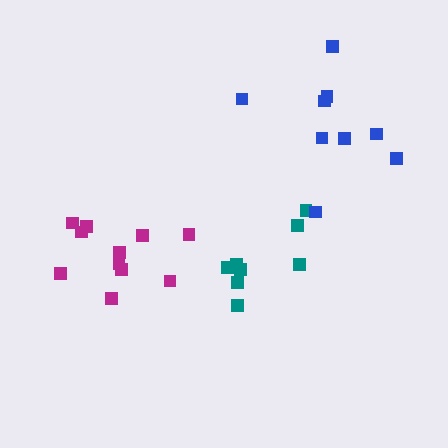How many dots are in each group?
Group 1: 8 dots, Group 2: 11 dots, Group 3: 9 dots (28 total).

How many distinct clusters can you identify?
There are 3 distinct clusters.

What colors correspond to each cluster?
The clusters are colored: teal, magenta, blue.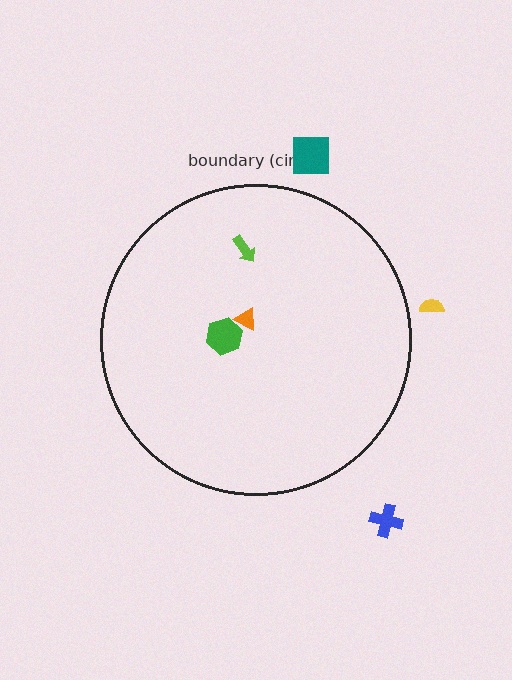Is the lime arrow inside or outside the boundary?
Inside.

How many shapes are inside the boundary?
3 inside, 3 outside.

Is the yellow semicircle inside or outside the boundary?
Outside.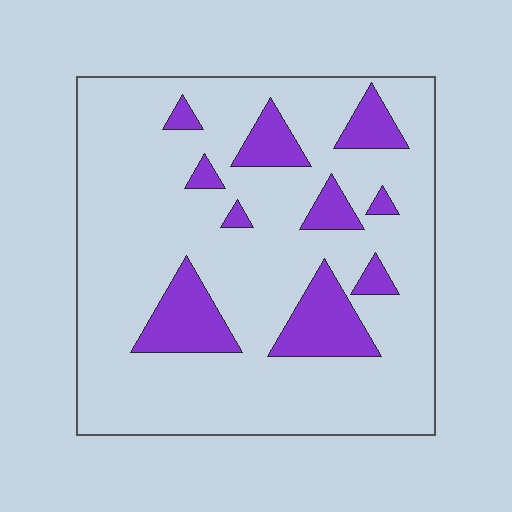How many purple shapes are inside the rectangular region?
10.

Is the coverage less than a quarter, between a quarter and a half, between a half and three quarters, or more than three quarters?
Less than a quarter.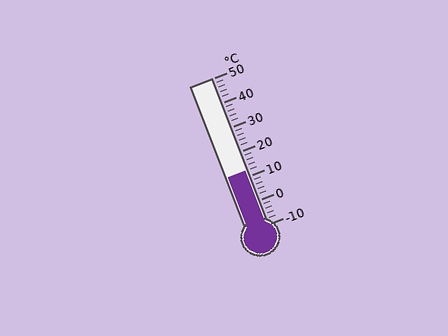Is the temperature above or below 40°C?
The temperature is below 40°C.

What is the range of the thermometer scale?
The thermometer scale ranges from -10°C to 50°C.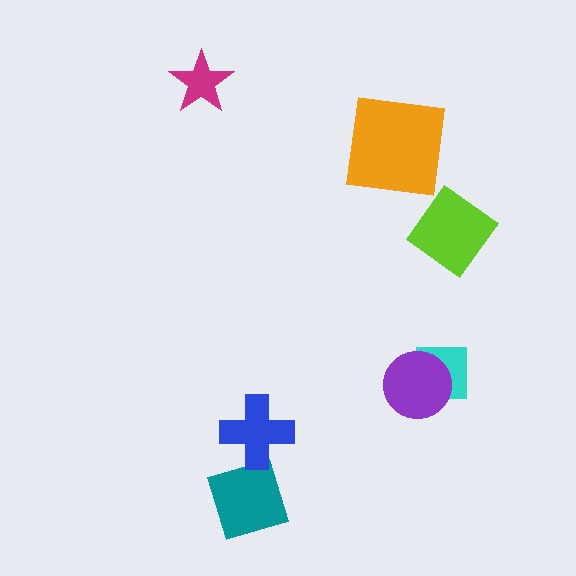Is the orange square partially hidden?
No, no other shape covers it.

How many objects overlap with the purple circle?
1 object overlaps with the purple circle.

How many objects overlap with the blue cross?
0 objects overlap with the blue cross.